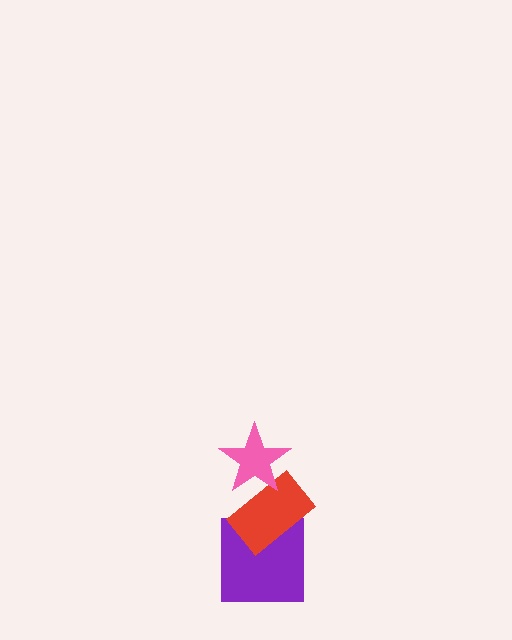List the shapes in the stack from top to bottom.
From top to bottom: the pink star, the red rectangle, the purple square.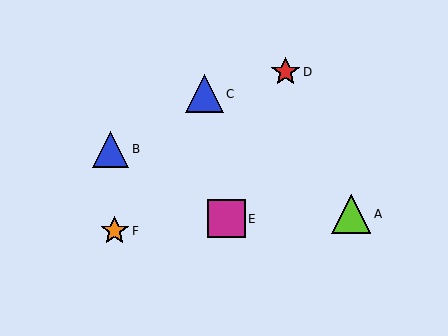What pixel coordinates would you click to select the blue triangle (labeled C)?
Click at (204, 94) to select the blue triangle C.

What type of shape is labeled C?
Shape C is a blue triangle.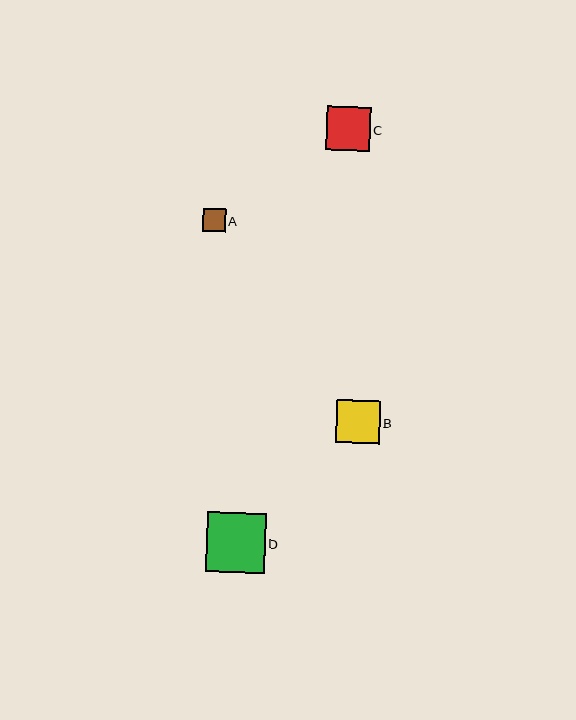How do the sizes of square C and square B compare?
Square C and square B are approximately the same size.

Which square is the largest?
Square D is the largest with a size of approximately 59 pixels.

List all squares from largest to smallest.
From largest to smallest: D, C, B, A.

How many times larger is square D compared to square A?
Square D is approximately 2.6 times the size of square A.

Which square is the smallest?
Square A is the smallest with a size of approximately 23 pixels.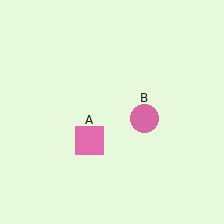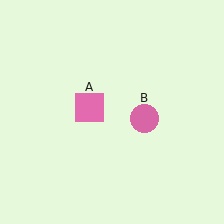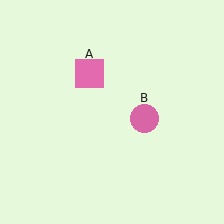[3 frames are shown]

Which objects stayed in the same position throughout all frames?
Pink circle (object B) remained stationary.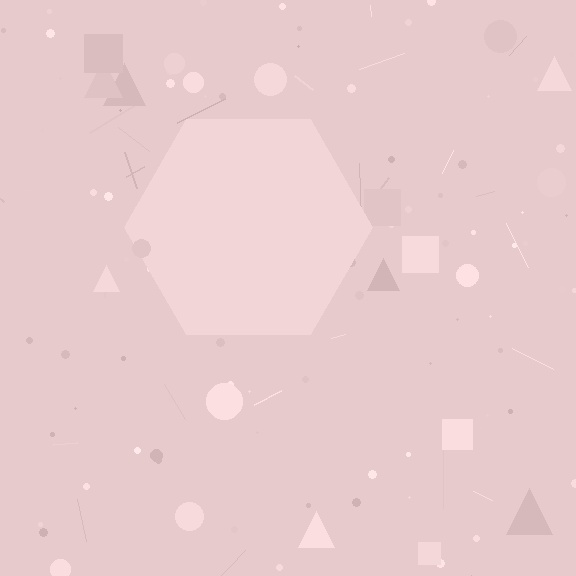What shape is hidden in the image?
A hexagon is hidden in the image.